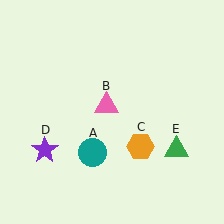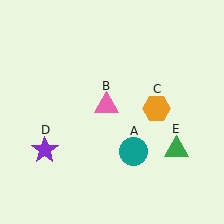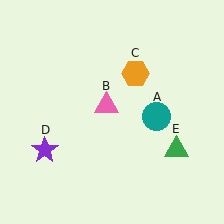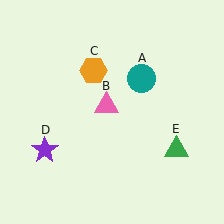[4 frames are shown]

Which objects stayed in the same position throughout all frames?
Pink triangle (object B) and purple star (object D) and green triangle (object E) remained stationary.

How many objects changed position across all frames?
2 objects changed position: teal circle (object A), orange hexagon (object C).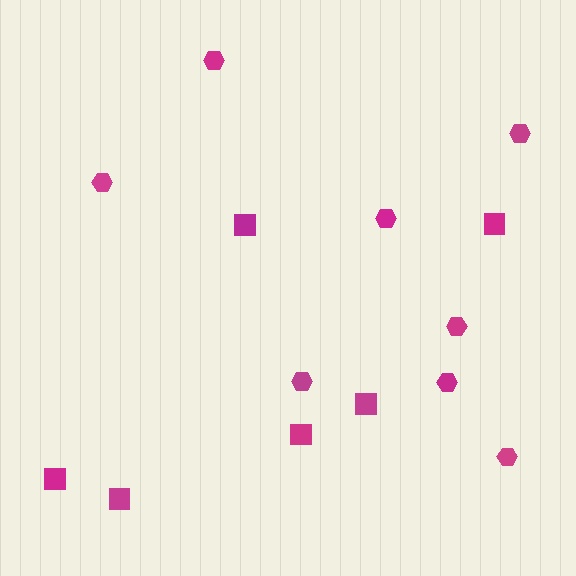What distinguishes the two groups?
There are 2 groups: one group of squares (6) and one group of hexagons (8).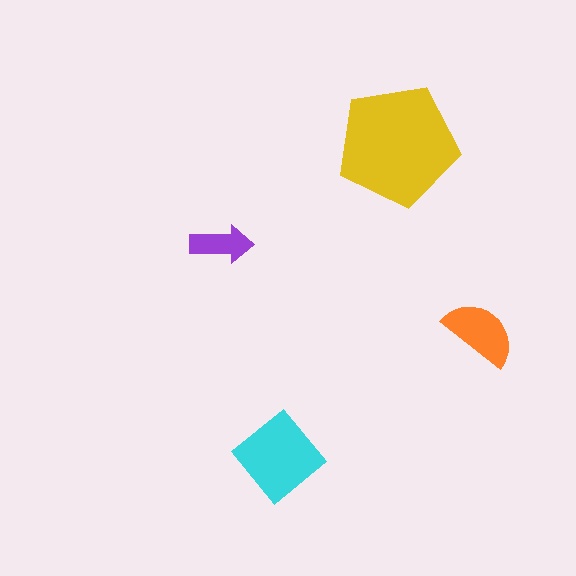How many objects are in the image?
There are 4 objects in the image.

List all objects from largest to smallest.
The yellow pentagon, the cyan diamond, the orange semicircle, the purple arrow.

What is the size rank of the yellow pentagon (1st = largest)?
1st.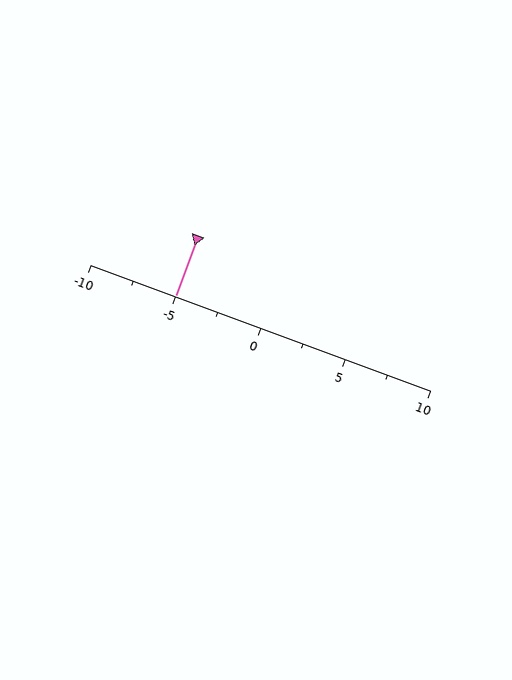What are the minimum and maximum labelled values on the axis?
The axis runs from -10 to 10.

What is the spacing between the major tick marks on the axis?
The major ticks are spaced 5 apart.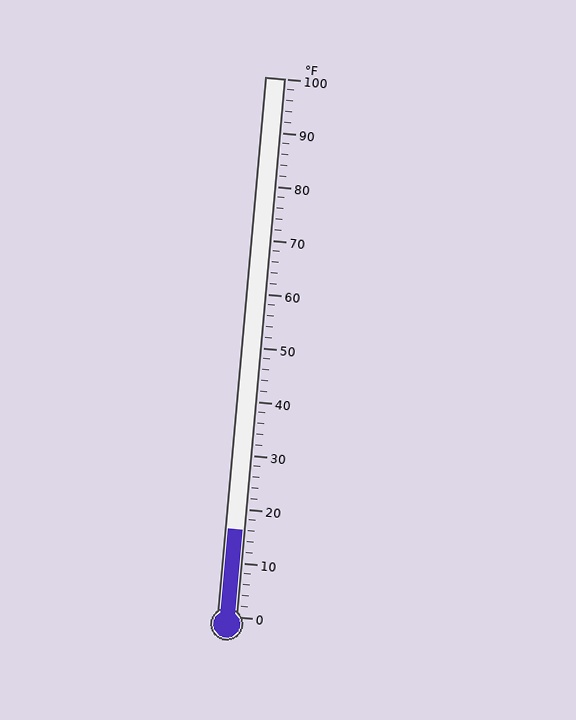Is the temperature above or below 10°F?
The temperature is above 10°F.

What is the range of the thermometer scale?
The thermometer scale ranges from 0°F to 100°F.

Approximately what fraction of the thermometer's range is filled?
The thermometer is filled to approximately 15% of its range.